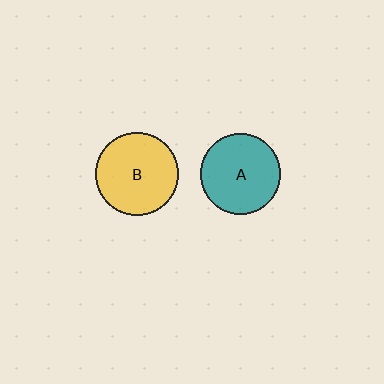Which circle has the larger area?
Circle B (yellow).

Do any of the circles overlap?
No, none of the circles overlap.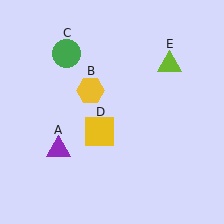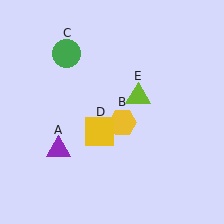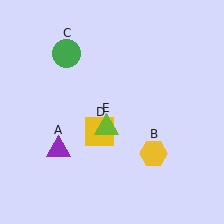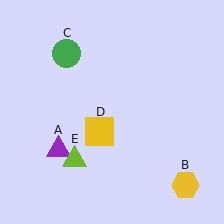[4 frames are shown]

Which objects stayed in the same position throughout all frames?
Purple triangle (object A) and green circle (object C) and yellow square (object D) remained stationary.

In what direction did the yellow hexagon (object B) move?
The yellow hexagon (object B) moved down and to the right.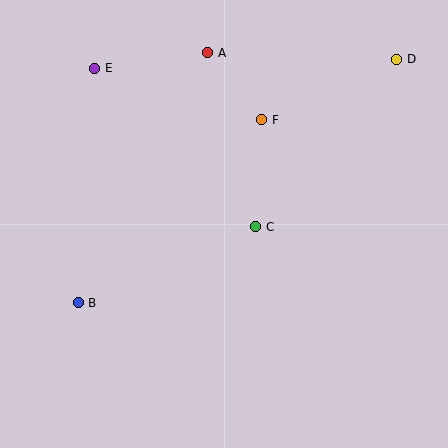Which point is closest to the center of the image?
Point C at (256, 227) is closest to the center.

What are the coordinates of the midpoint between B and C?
The midpoint between B and C is at (167, 265).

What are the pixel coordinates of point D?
Point D is at (397, 59).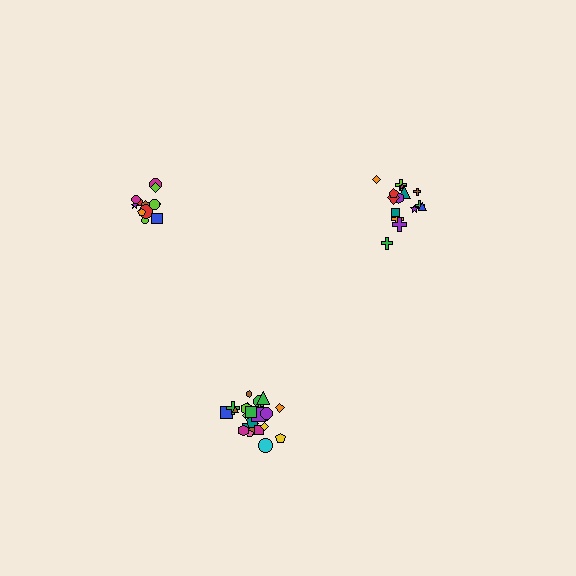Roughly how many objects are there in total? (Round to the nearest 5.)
Roughly 50 objects in total.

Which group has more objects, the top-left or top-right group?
The top-right group.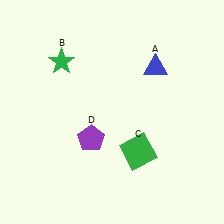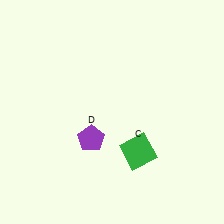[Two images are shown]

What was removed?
The green star (B), the blue triangle (A) were removed in Image 2.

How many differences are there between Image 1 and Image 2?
There are 2 differences between the two images.